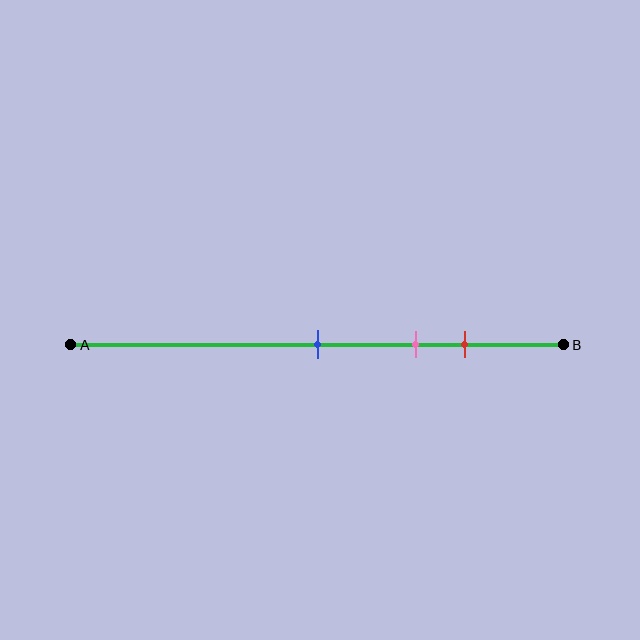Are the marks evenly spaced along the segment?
Yes, the marks are approximately evenly spaced.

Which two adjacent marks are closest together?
The pink and red marks are the closest adjacent pair.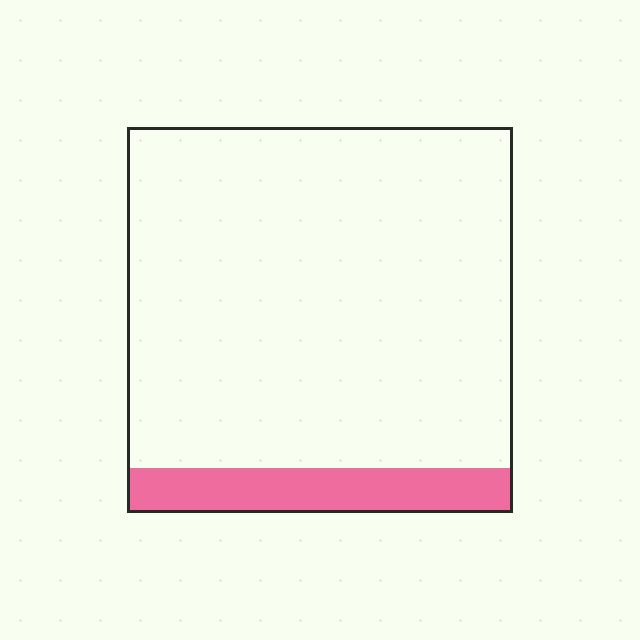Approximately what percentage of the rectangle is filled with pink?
Approximately 10%.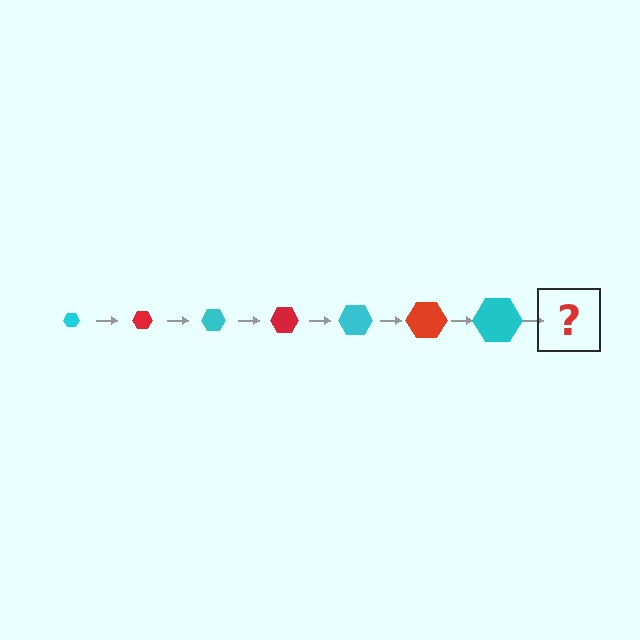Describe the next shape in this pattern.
It should be a red hexagon, larger than the previous one.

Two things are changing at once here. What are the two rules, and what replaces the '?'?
The two rules are that the hexagon grows larger each step and the color cycles through cyan and red. The '?' should be a red hexagon, larger than the previous one.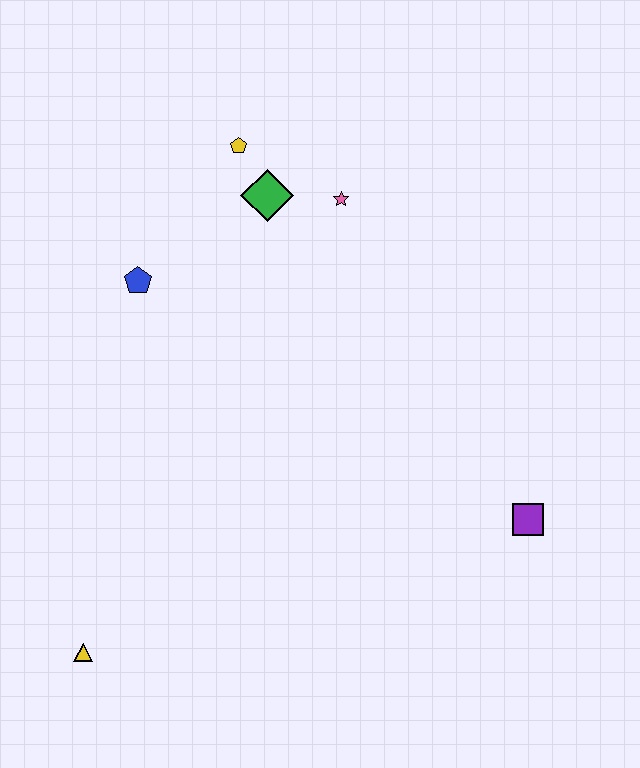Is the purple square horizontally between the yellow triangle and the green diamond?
No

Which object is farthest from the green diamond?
The yellow triangle is farthest from the green diamond.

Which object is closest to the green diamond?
The yellow pentagon is closest to the green diamond.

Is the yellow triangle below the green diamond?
Yes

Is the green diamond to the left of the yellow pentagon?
No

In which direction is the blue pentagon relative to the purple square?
The blue pentagon is to the left of the purple square.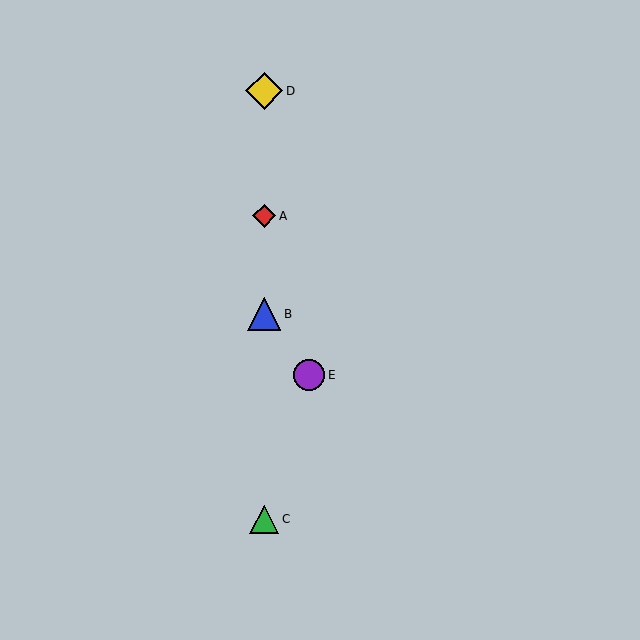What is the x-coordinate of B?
Object B is at x≈264.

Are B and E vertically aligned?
No, B is at x≈264 and E is at x≈309.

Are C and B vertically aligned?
Yes, both are at x≈264.